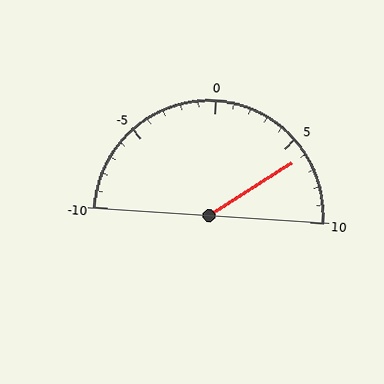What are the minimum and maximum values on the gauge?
The gauge ranges from -10 to 10.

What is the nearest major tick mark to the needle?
The nearest major tick mark is 5.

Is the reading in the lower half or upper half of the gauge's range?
The reading is in the upper half of the range (-10 to 10).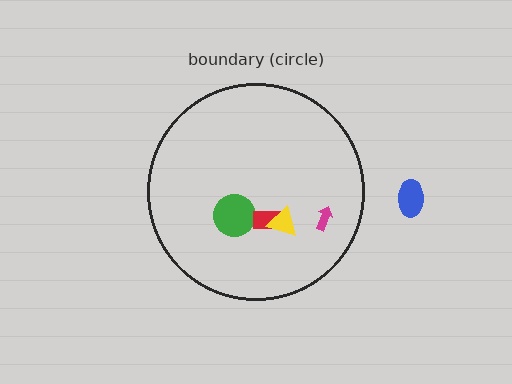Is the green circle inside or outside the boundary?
Inside.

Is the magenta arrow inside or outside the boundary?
Inside.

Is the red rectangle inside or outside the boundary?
Inside.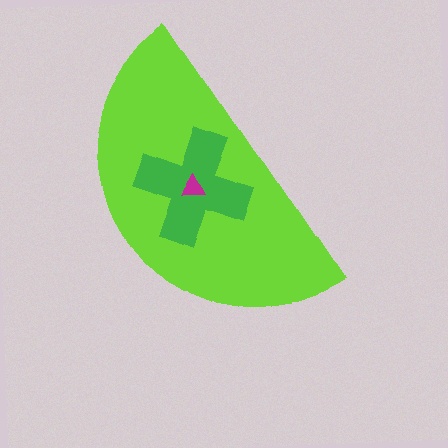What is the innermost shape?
The magenta triangle.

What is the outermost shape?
The lime semicircle.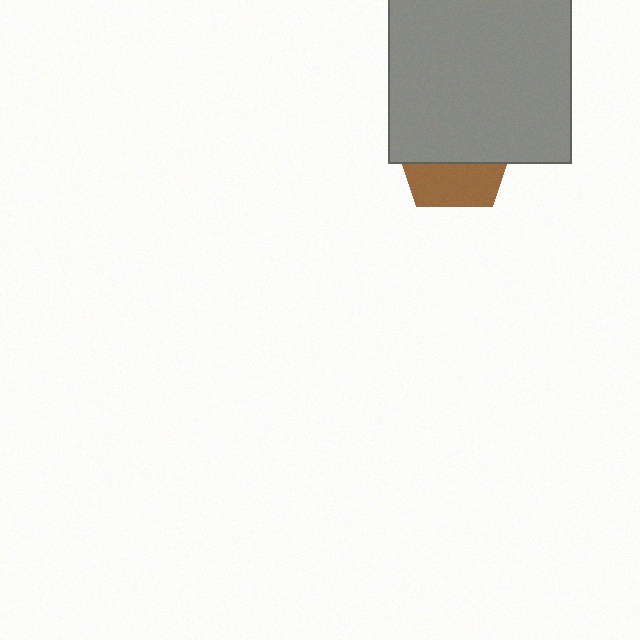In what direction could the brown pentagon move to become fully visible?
The brown pentagon could move down. That would shift it out from behind the gray rectangle entirely.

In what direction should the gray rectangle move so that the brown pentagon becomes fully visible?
The gray rectangle should move up. That is the shortest direction to clear the overlap and leave the brown pentagon fully visible.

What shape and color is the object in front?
The object in front is a gray rectangle.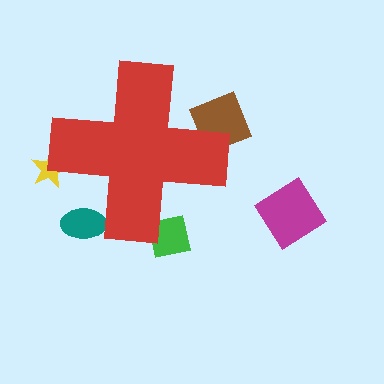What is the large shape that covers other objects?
A red cross.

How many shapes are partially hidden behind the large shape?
4 shapes are partially hidden.